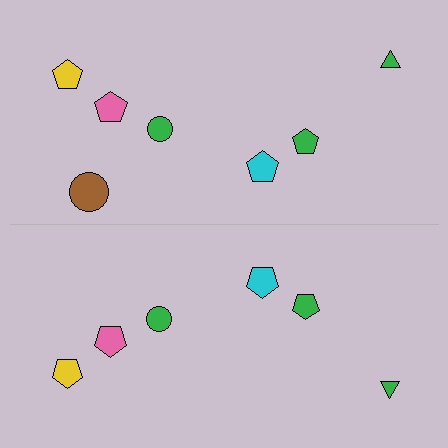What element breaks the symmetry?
A brown circle is missing from the bottom side.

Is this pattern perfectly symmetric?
No, the pattern is not perfectly symmetric. A brown circle is missing from the bottom side.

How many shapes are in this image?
There are 13 shapes in this image.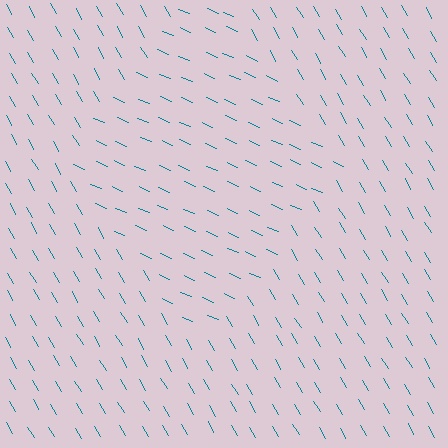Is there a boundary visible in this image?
Yes, there is a texture boundary formed by a change in line orientation.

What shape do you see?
I see a diamond.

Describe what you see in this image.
The image is filled with small teal line segments. A diamond region in the image has lines oriented differently from the surrounding lines, creating a visible texture boundary.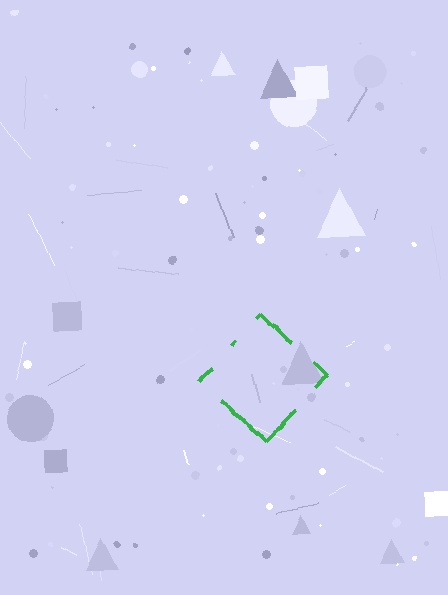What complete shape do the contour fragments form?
The contour fragments form a diamond.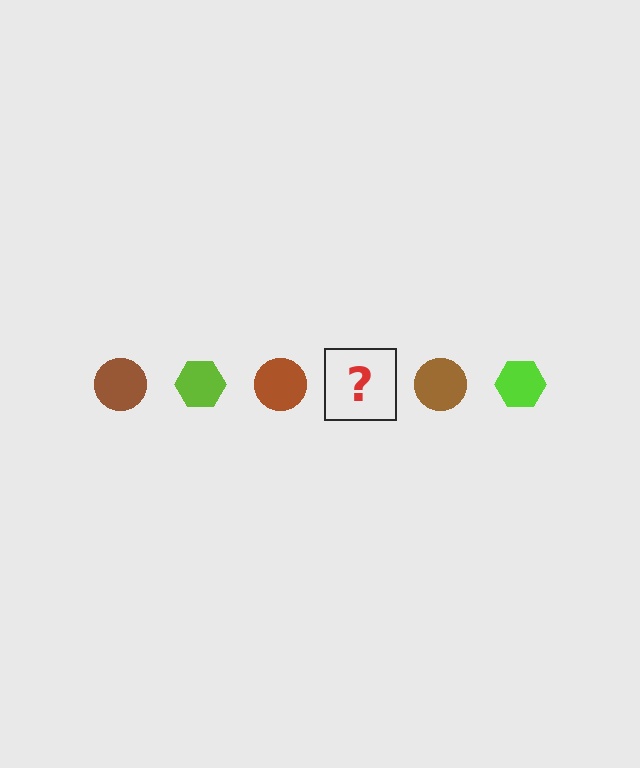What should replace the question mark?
The question mark should be replaced with a lime hexagon.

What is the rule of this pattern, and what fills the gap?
The rule is that the pattern alternates between brown circle and lime hexagon. The gap should be filled with a lime hexagon.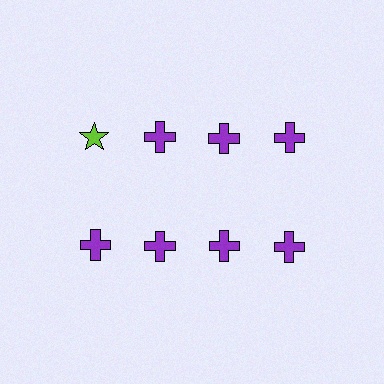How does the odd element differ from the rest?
It differs in both color (lime instead of purple) and shape (star instead of cross).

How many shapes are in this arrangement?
There are 8 shapes arranged in a grid pattern.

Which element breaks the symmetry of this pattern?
The lime star in the top row, leftmost column breaks the symmetry. All other shapes are purple crosses.